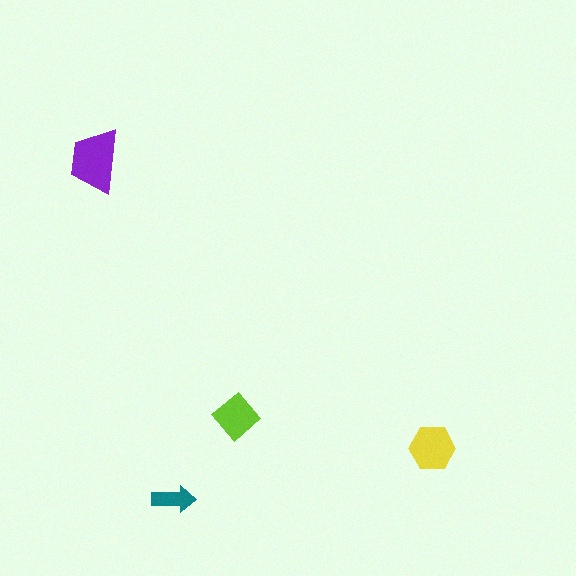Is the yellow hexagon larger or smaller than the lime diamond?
Larger.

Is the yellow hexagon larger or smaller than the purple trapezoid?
Smaller.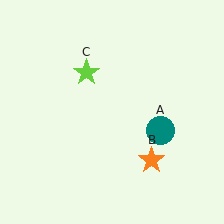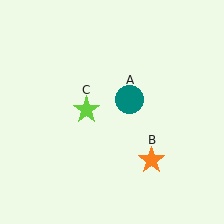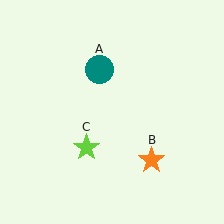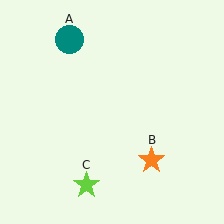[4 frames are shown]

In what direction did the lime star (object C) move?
The lime star (object C) moved down.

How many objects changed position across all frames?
2 objects changed position: teal circle (object A), lime star (object C).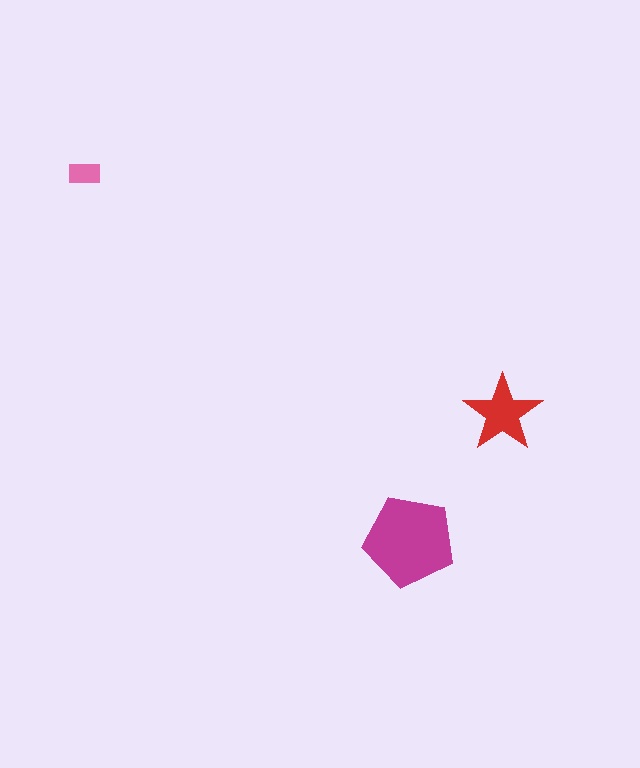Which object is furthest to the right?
The red star is rightmost.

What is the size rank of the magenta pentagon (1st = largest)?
1st.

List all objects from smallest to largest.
The pink rectangle, the red star, the magenta pentagon.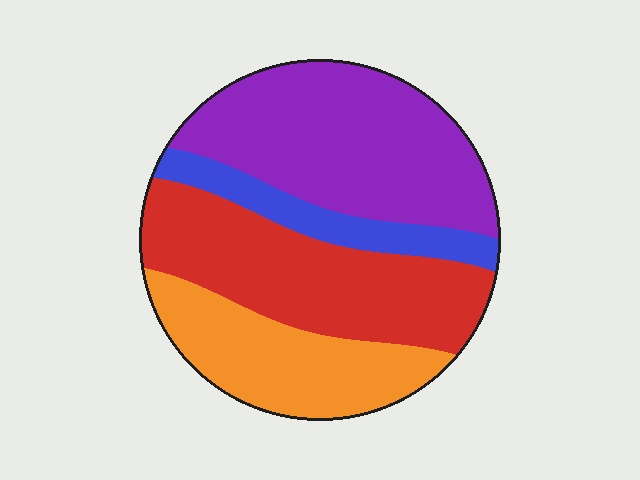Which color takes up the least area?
Blue, at roughly 10%.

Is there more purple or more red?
Purple.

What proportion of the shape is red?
Red covers around 30% of the shape.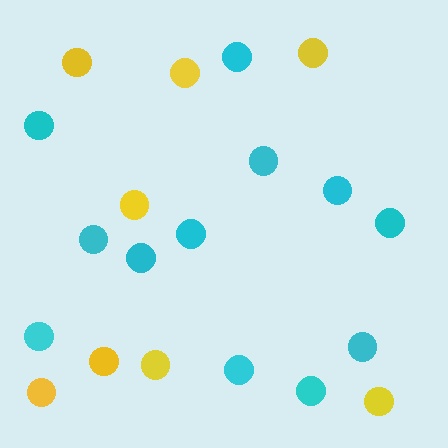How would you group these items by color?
There are 2 groups: one group of cyan circles (12) and one group of yellow circles (8).